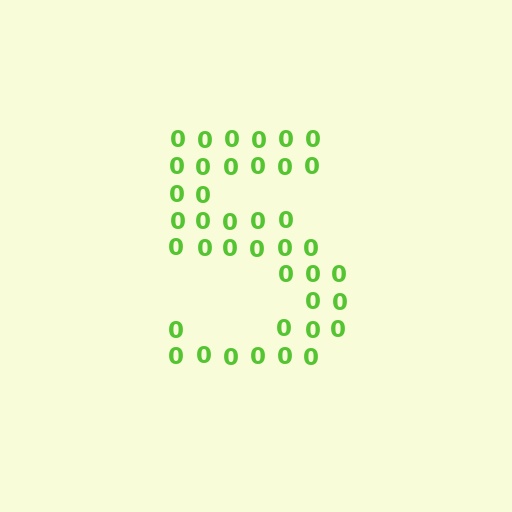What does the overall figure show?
The overall figure shows the digit 5.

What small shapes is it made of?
It is made of small digit 0's.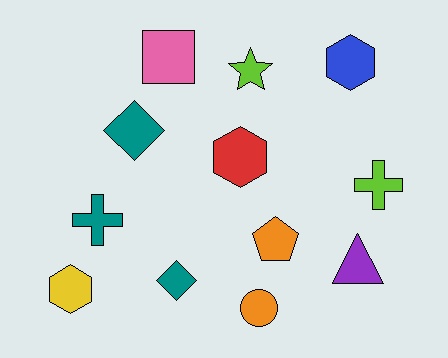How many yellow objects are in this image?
There is 1 yellow object.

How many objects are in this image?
There are 12 objects.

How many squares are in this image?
There is 1 square.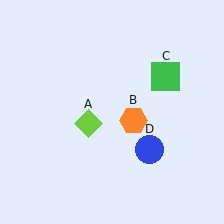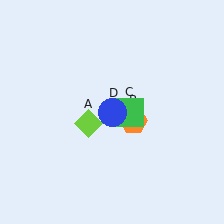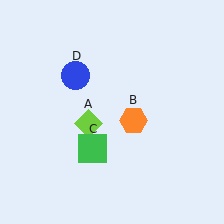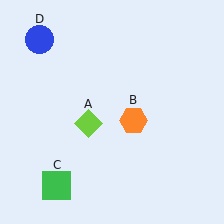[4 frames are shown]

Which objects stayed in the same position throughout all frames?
Lime diamond (object A) and orange hexagon (object B) remained stationary.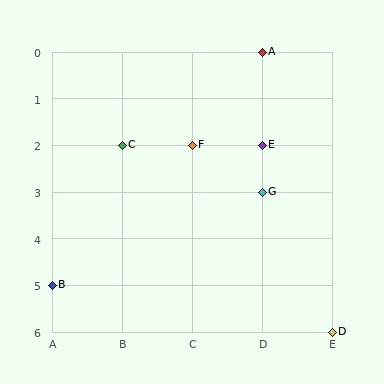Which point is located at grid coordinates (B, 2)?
Point C is at (B, 2).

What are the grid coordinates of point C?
Point C is at grid coordinates (B, 2).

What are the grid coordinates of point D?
Point D is at grid coordinates (E, 6).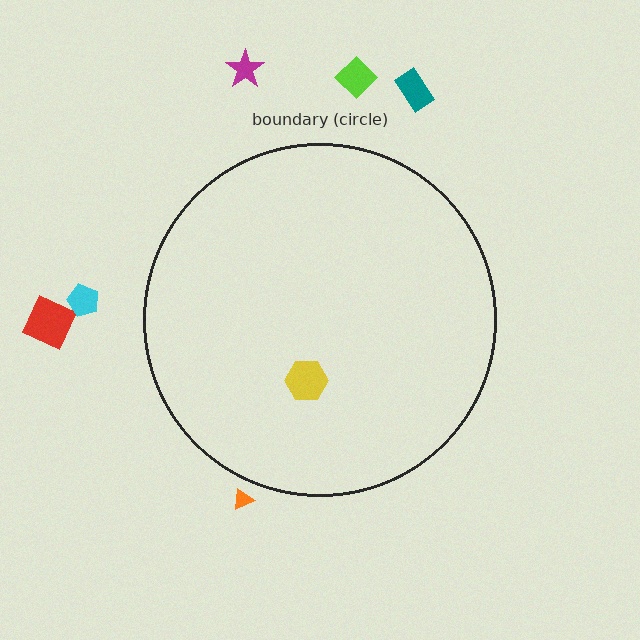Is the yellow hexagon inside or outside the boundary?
Inside.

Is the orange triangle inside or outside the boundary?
Outside.